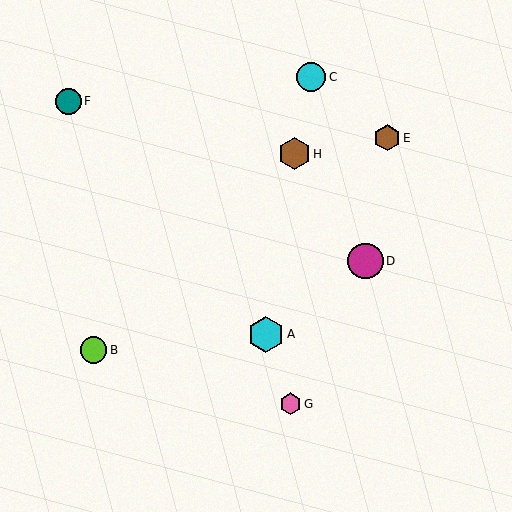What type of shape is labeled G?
Shape G is a pink hexagon.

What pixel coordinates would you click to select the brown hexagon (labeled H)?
Click at (295, 154) to select the brown hexagon H.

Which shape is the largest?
The cyan hexagon (labeled A) is the largest.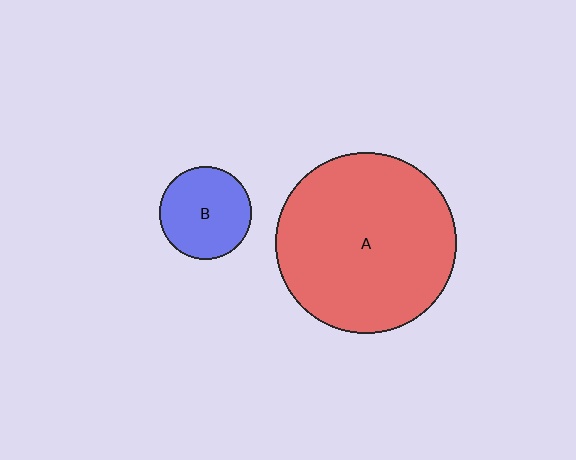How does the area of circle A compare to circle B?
Approximately 3.8 times.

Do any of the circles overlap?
No, none of the circles overlap.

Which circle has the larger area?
Circle A (red).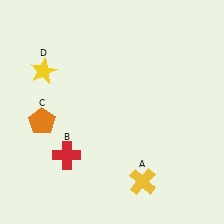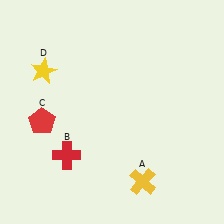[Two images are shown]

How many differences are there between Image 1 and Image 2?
There is 1 difference between the two images.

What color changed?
The pentagon (C) changed from orange in Image 1 to red in Image 2.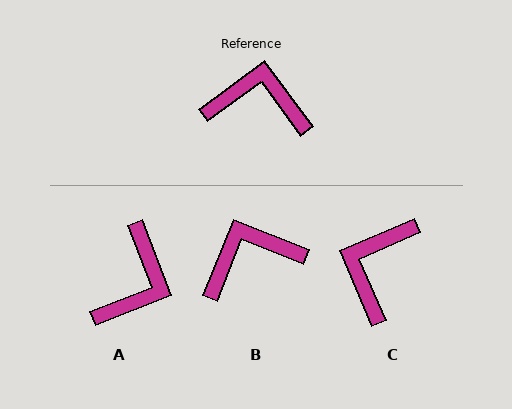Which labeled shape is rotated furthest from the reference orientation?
A, about 105 degrees away.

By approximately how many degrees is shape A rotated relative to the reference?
Approximately 105 degrees clockwise.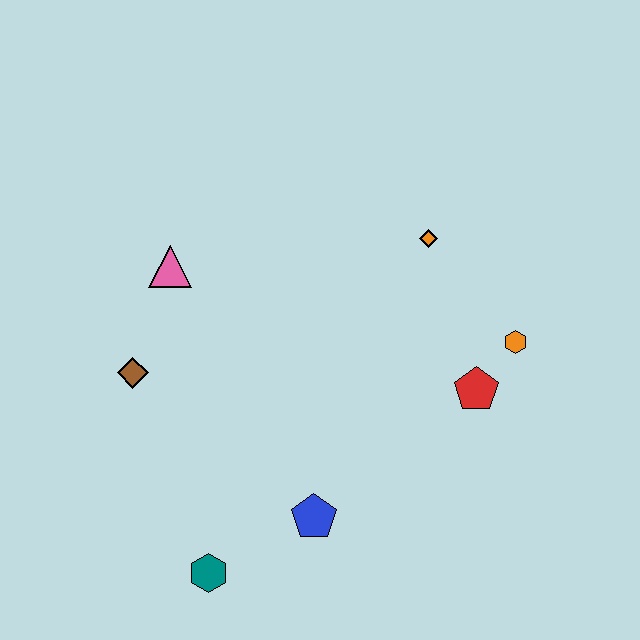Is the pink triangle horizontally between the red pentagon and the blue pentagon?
No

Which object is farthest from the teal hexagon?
The orange diamond is farthest from the teal hexagon.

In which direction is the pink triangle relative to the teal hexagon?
The pink triangle is above the teal hexagon.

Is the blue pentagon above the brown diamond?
No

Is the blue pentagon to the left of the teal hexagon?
No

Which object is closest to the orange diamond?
The orange hexagon is closest to the orange diamond.